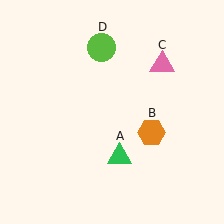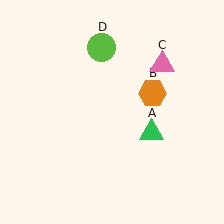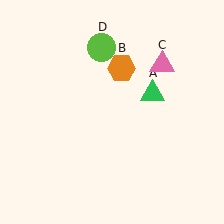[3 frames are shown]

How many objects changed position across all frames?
2 objects changed position: green triangle (object A), orange hexagon (object B).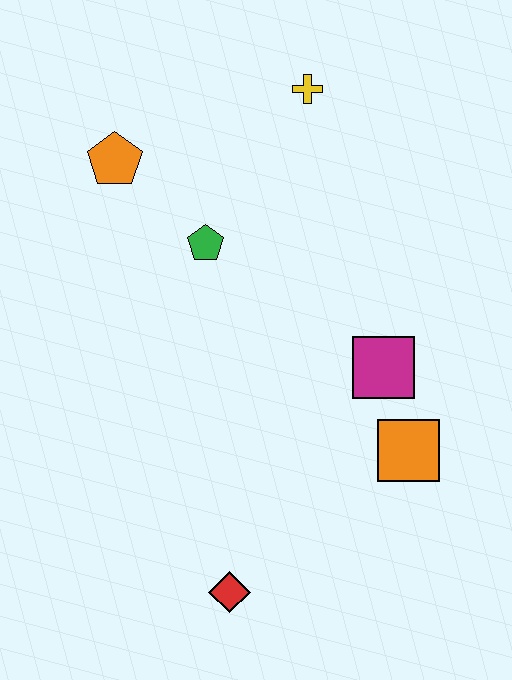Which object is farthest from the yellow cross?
The red diamond is farthest from the yellow cross.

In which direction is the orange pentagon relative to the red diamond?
The orange pentagon is above the red diamond.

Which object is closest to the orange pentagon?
The green pentagon is closest to the orange pentagon.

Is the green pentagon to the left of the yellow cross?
Yes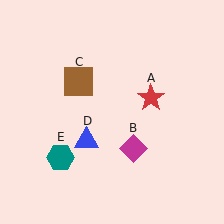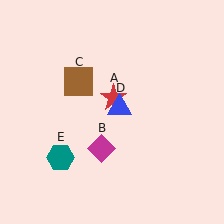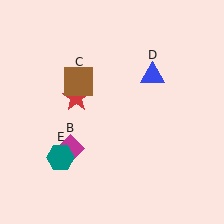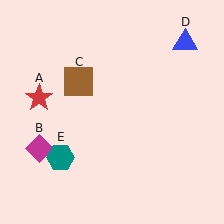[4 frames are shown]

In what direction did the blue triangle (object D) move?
The blue triangle (object D) moved up and to the right.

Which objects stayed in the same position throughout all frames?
Brown square (object C) and teal hexagon (object E) remained stationary.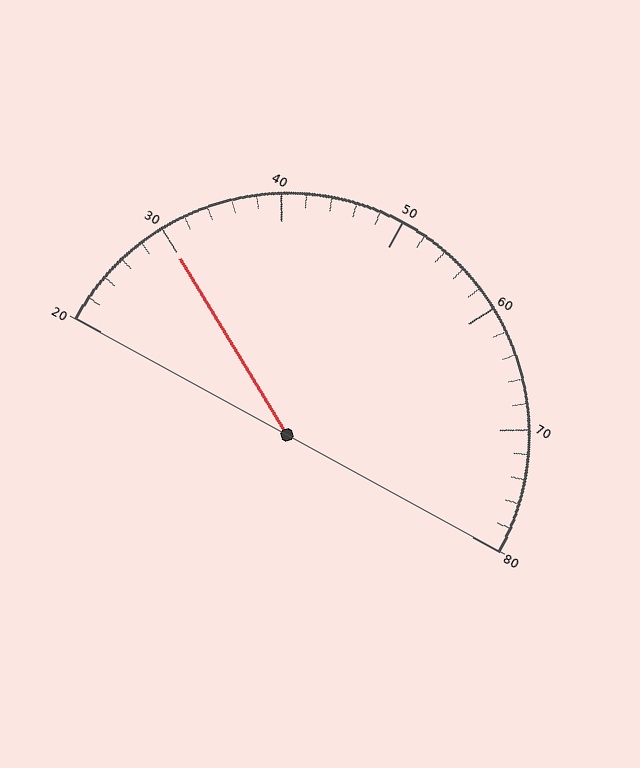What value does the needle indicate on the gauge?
The needle indicates approximately 30.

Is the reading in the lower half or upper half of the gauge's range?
The reading is in the lower half of the range (20 to 80).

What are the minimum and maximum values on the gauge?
The gauge ranges from 20 to 80.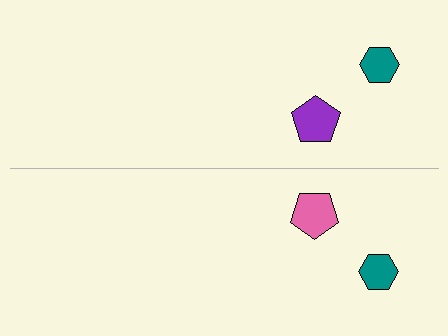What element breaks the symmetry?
The pink pentagon on the bottom side breaks the symmetry — its mirror counterpart is purple.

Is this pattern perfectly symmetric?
No, the pattern is not perfectly symmetric. The pink pentagon on the bottom side breaks the symmetry — its mirror counterpart is purple.